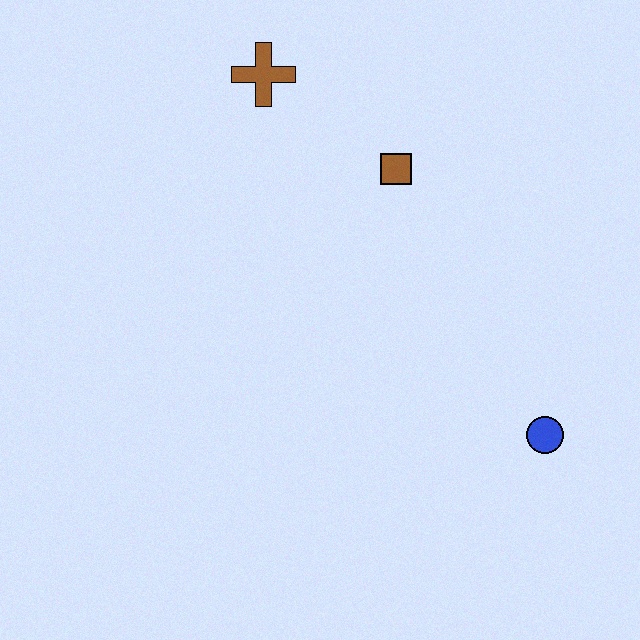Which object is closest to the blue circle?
The brown square is closest to the blue circle.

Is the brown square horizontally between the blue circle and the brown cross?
Yes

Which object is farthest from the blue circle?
The brown cross is farthest from the blue circle.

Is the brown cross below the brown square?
No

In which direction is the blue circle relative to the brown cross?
The blue circle is below the brown cross.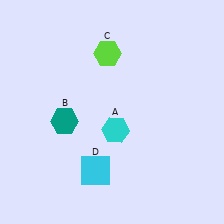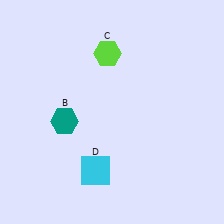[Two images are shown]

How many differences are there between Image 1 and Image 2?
There is 1 difference between the two images.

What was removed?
The cyan hexagon (A) was removed in Image 2.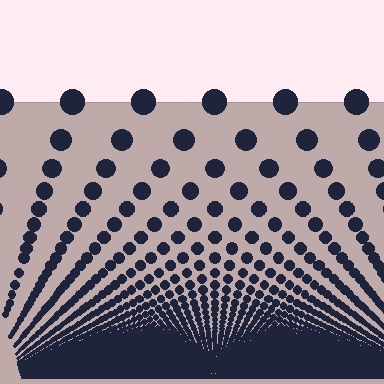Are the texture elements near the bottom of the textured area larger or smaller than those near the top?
Smaller. The gradient is inverted — elements near the bottom are smaller and denser.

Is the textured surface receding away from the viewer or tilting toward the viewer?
The surface appears to tilt toward the viewer. Texture elements get larger and sparser toward the top.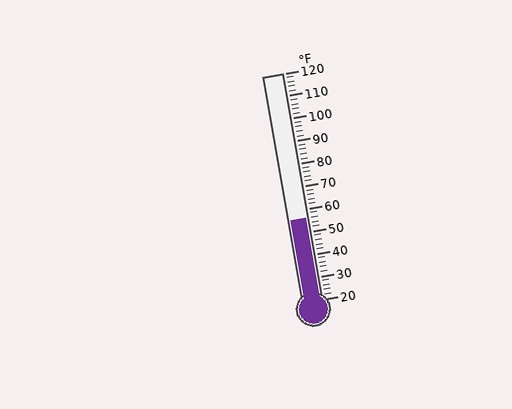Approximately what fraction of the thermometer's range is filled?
The thermometer is filled to approximately 35% of its range.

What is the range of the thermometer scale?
The thermometer scale ranges from 20°F to 120°F.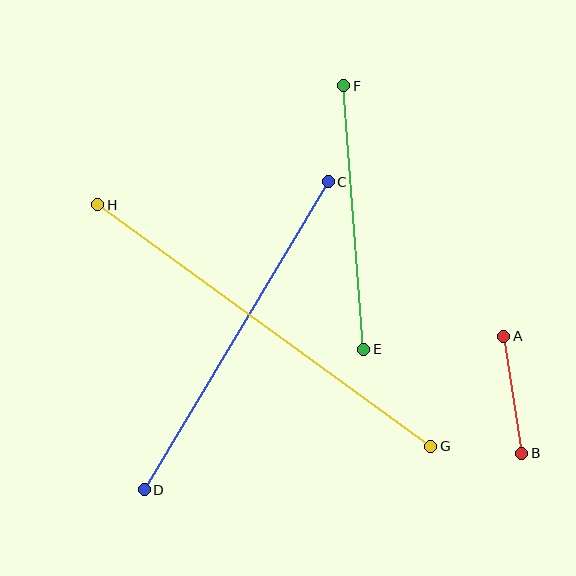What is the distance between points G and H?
The distance is approximately 411 pixels.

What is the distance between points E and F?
The distance is approximately 264 pixels.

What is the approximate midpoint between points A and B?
The midpoint is at approximately (513, 395) pixels.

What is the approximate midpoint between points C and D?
The midpoint is at approximately (236, 336) pixels.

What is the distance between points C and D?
The distance is approximately 359 pixels.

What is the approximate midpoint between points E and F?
The midpoint is at approximately (354, 217) pixels.